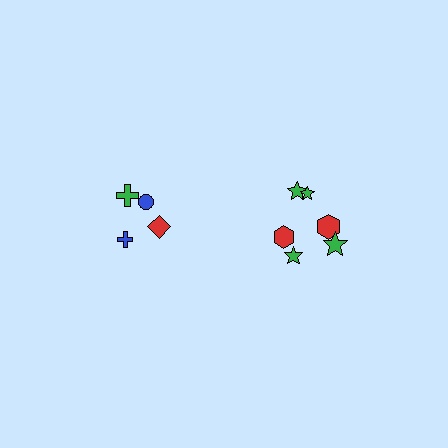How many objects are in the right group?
There are 6 objects.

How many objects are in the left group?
There are 4 objects.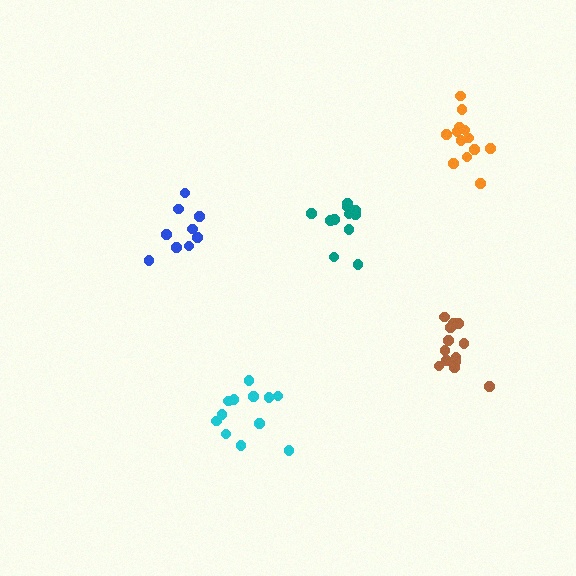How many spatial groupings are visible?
There are 5 spatial groupings.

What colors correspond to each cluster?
The clusters are colored: blue, cyan, brown, orange, teal.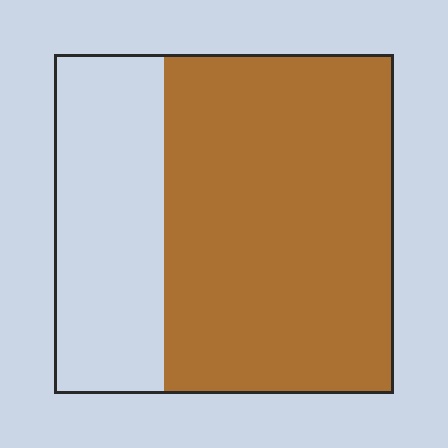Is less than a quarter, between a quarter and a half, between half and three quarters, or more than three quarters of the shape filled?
Between half and three quarters.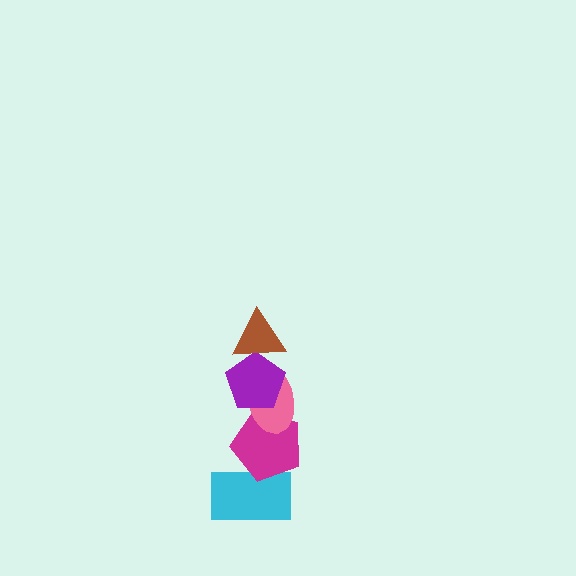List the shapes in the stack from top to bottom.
From top to bottom: the brown triangle, the purple pentagon, the pink ellipse, the magenta pentagon, the cyan rectangle.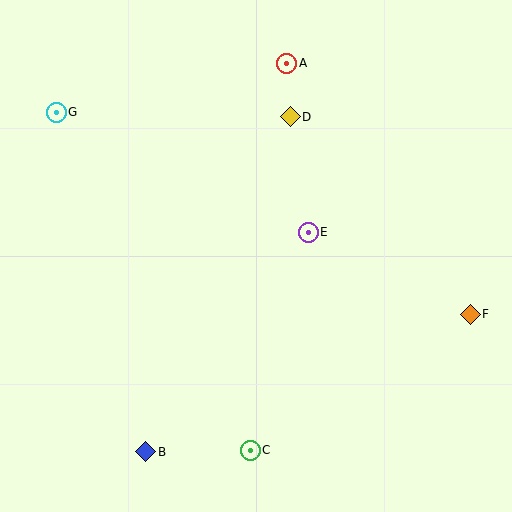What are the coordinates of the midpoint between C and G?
The midpoint between C and G is at (153, 281).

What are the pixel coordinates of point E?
Point E is at (308, 232).